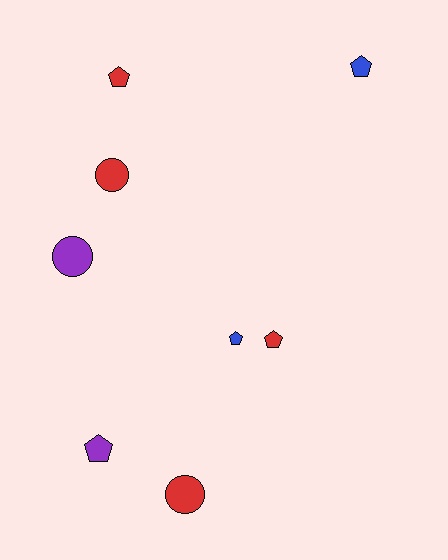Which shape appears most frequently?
Pentagon, with 5 objects.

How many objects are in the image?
There are 8 objects.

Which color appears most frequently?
Red, with 4 objects.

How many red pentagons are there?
There are 2 red pentagons.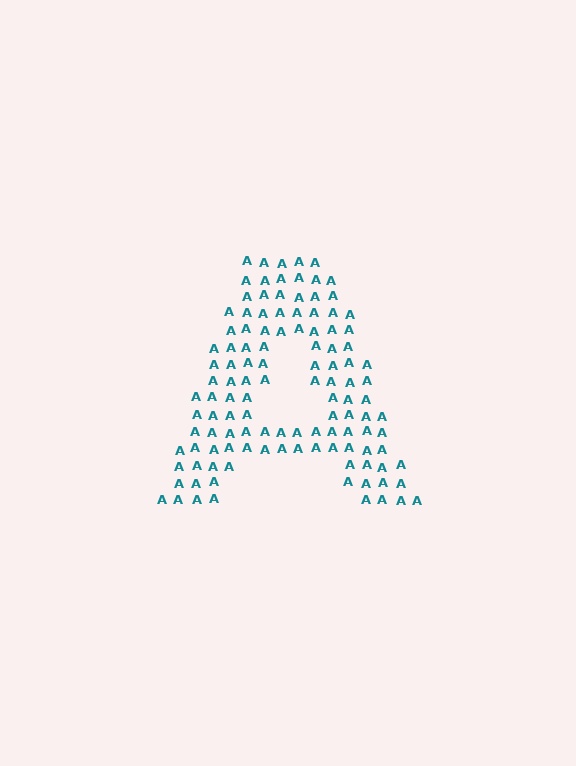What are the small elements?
The small elements are letter A's.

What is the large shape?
The large shape is the letter A.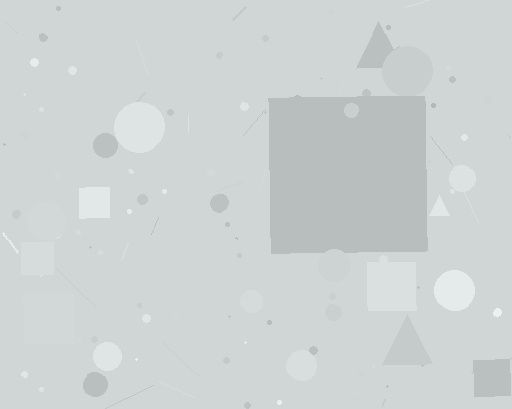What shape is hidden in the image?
A square is hidden in the image.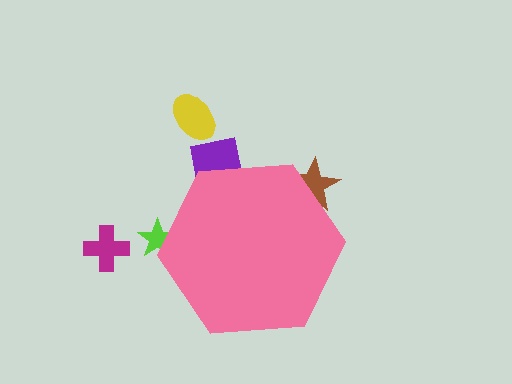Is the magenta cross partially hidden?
No, the magenta cross is fully visible.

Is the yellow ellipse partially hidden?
No, the yellow ellipse is fully visible.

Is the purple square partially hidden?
Yes, the purple square is partially hidden behind the pink hexagon.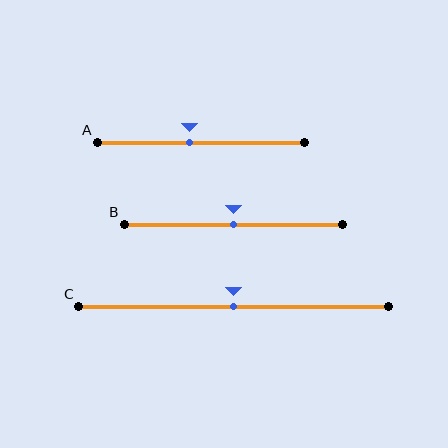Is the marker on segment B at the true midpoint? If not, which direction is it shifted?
Yes, the marker on segment B is at the true midpoint.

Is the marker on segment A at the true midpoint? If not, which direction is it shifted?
No, the marker on segment A is shifted to the left by about 5% of the segment length.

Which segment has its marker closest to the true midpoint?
Segment B has its marker closest to the true midpoint.